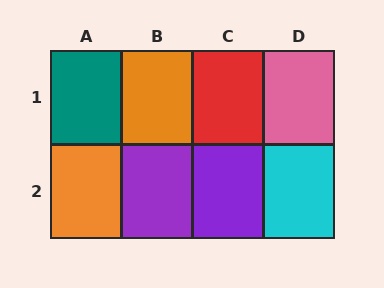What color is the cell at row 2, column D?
Cyan.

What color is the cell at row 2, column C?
Purple.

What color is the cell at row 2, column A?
Orange.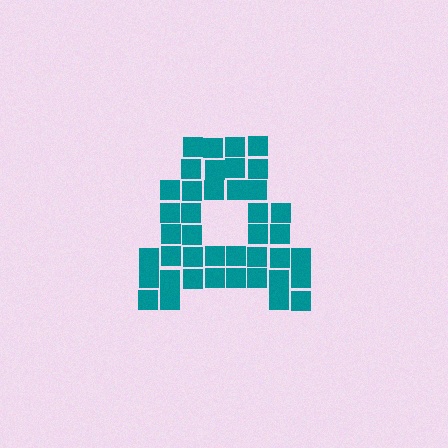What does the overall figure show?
The overall figure shows the letter A.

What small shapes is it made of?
It is made of small squares.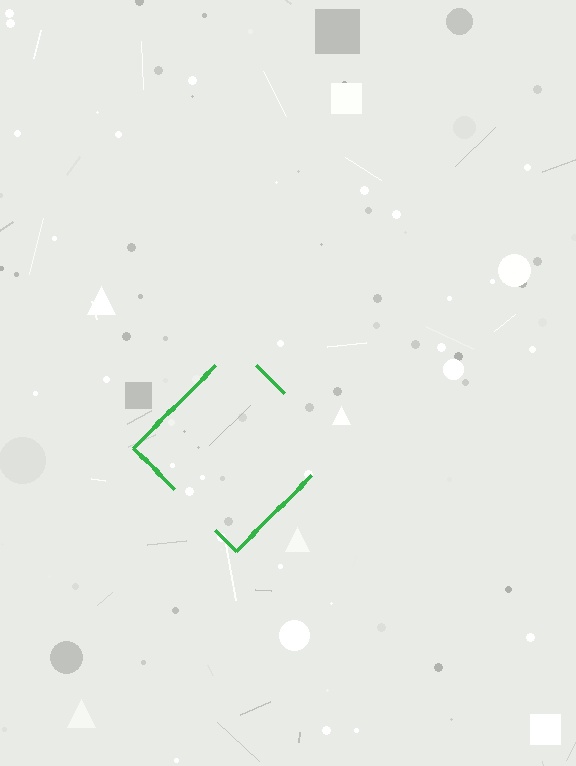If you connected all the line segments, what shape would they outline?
They would outline a diamond.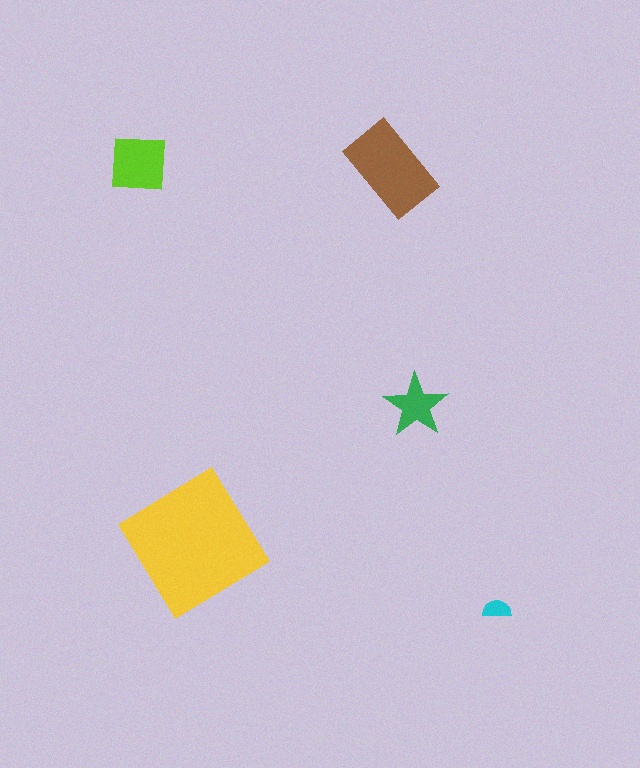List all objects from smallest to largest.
The cyan semicircle, the green star, the lime square, the brown rectangle, the yellow diamond.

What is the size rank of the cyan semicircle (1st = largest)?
5th.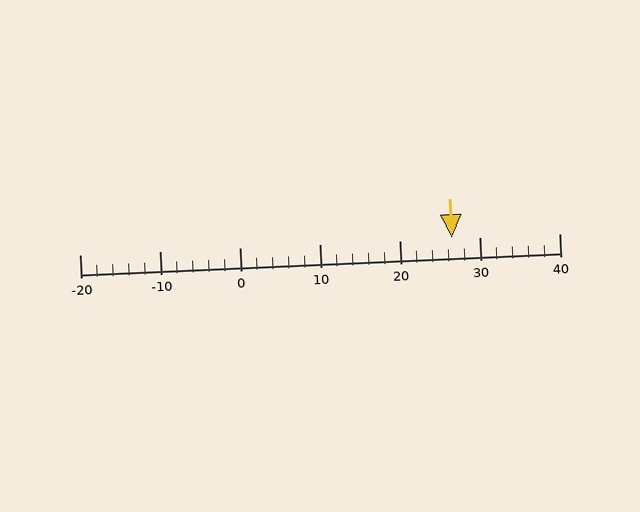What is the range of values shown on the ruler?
The ruler shows values from -20 to 40.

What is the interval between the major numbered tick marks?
The major tick marks are spaced 10 units apart.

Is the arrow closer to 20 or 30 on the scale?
The arrow is closer to 30.